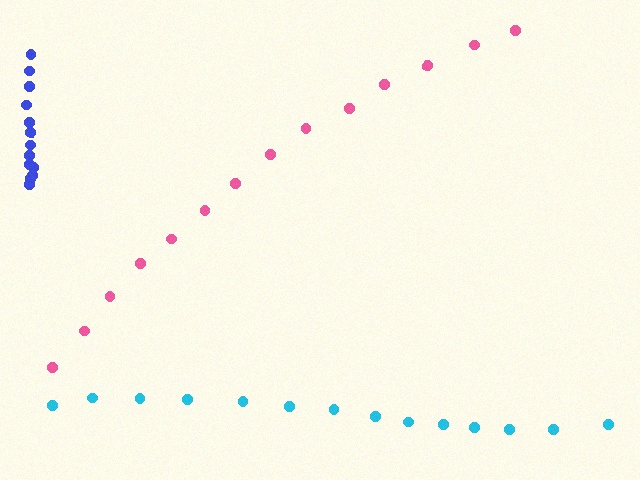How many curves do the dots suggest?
There are 3 distinct paths.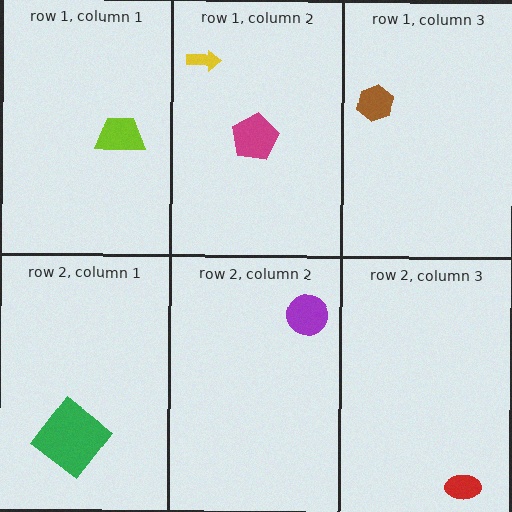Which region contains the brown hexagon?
The row 1, column 3 region.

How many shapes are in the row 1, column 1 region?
1.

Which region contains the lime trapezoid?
The row 1, column 1 region.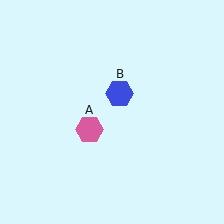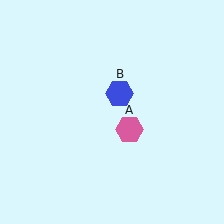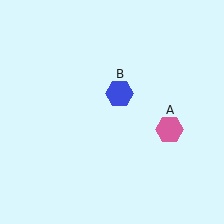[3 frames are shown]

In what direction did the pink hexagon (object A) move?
The pink hexagon (object A) moved right.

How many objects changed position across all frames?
1 object changed position: pink hexagon (object A).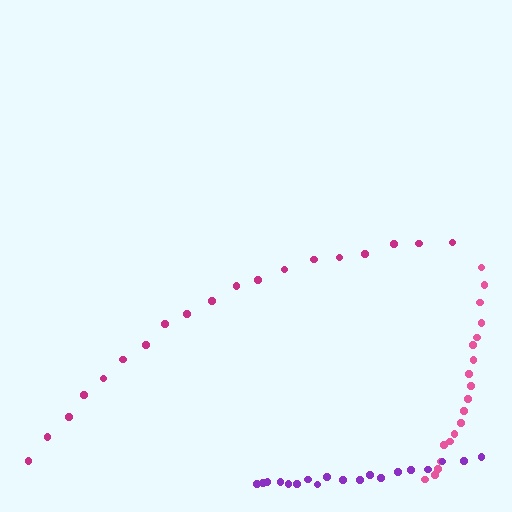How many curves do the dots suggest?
There are 3 distinct paths.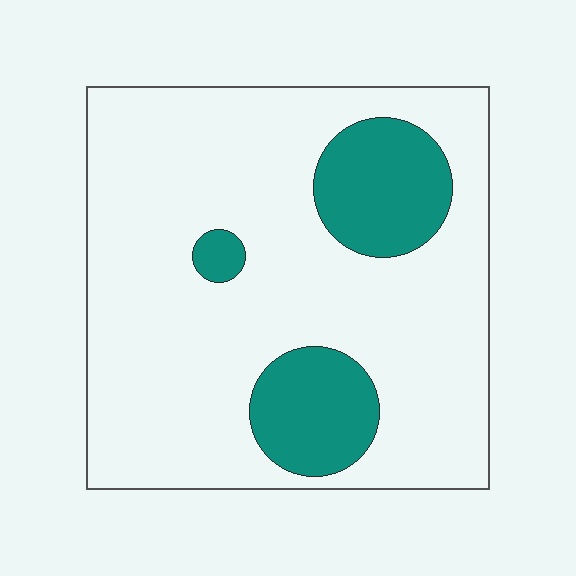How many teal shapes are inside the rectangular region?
3.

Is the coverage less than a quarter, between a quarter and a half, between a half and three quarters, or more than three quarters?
Less than a quarter.